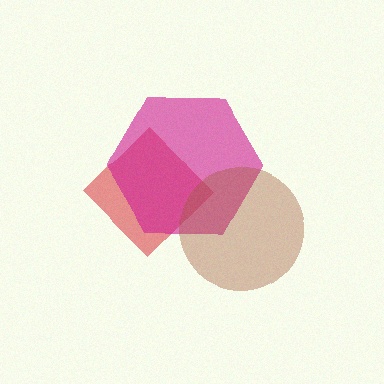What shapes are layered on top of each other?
The layered shapes are: a red diamond, a magenta hexagon, a brown circle.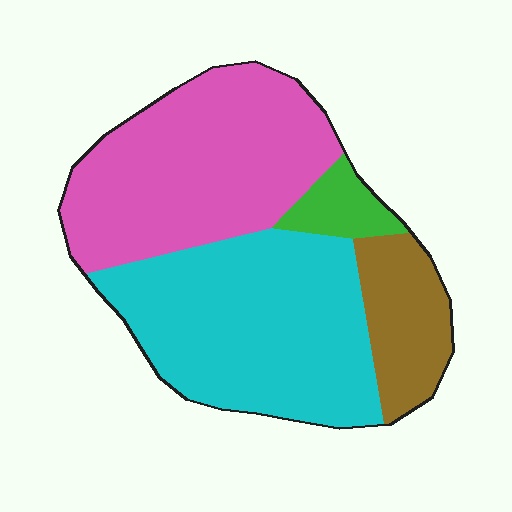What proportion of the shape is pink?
Pink covers 39% of the shape.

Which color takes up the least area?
Green, at roughly 5%.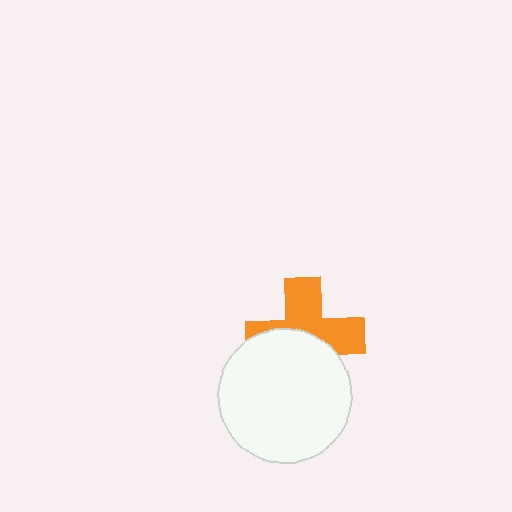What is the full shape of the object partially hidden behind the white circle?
The partially hidden object is an orange cross.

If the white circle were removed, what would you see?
You would see the complete orange cross.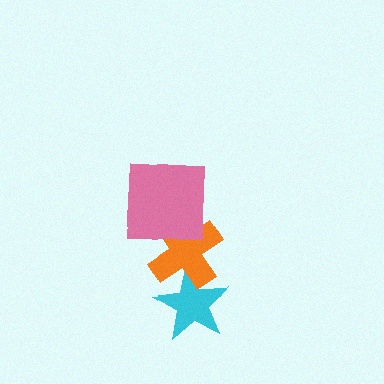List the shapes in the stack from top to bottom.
From top to bottom: the pink square, the orange cross, the cyan star.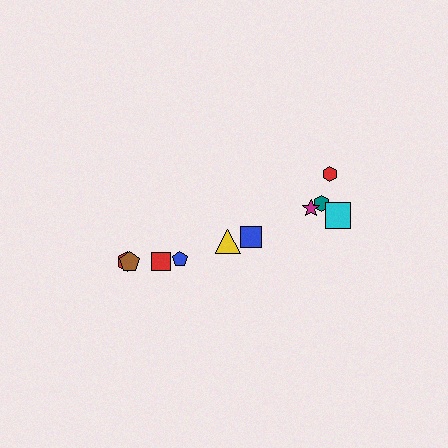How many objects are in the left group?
There are 4 objects.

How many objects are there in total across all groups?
There are 10 objects.